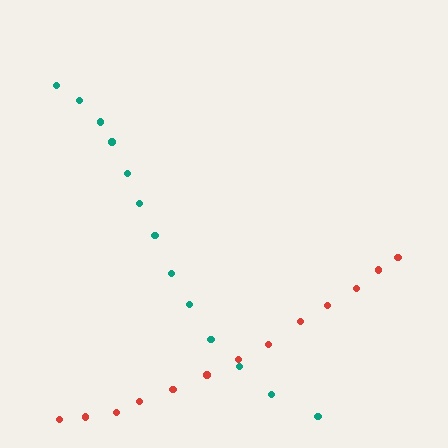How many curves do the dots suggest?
There are 2 distinct paths.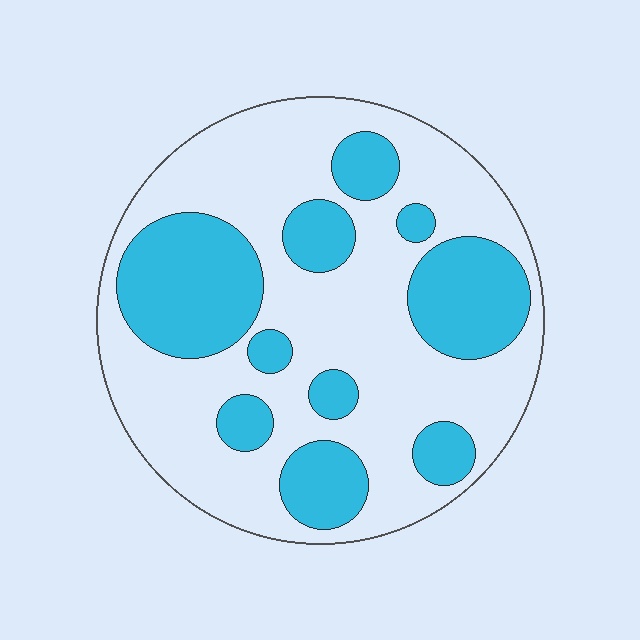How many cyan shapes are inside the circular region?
10.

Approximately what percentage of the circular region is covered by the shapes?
Approximately 35%.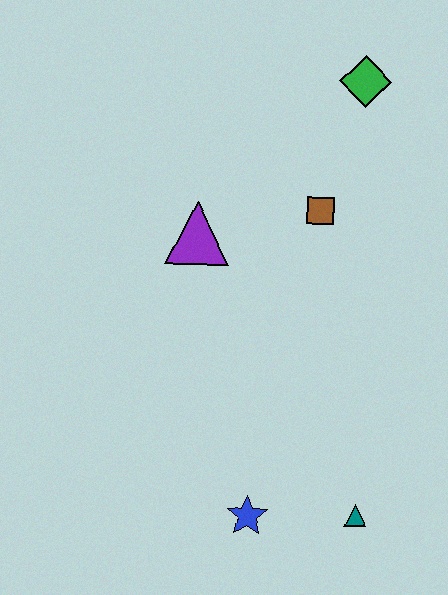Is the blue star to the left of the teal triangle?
Yes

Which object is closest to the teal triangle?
The blue star is closest to the teal triangle.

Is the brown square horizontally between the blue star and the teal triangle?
Yes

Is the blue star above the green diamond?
No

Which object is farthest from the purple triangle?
The teal triangle is farthest from the purple triangle.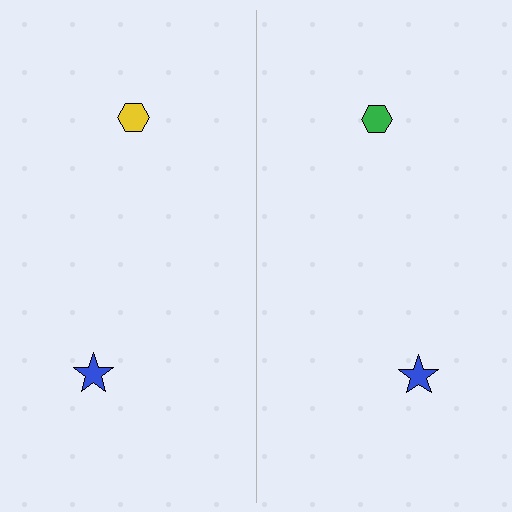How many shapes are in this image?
There are 4 shapes in this image.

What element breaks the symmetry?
The green hexagon on the right side breaks the symmetry — its mirror counterpart is yellow.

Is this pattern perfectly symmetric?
No, the pattern is not perfectly symmetric. The green hexagon on the right side breaks the symmetry — its mirror counterpart is yellow.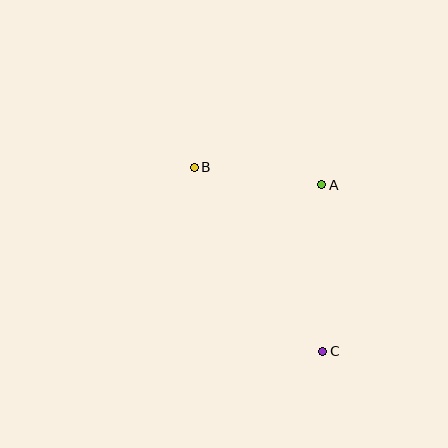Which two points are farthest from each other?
Points B and C are farthest from each other.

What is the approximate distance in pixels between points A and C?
The distance between A and C is approximately 167 pixels.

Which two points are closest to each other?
Points A and B are closest to each other.